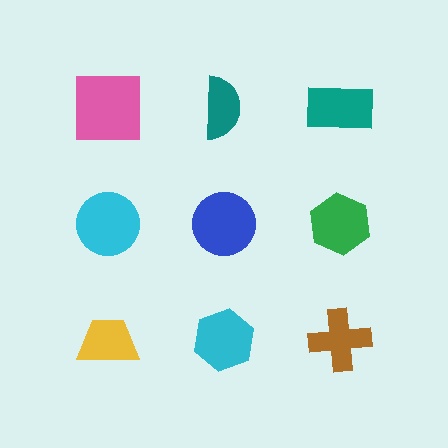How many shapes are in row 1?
3 shapes.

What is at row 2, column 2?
A blue circle.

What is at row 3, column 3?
A brown cross.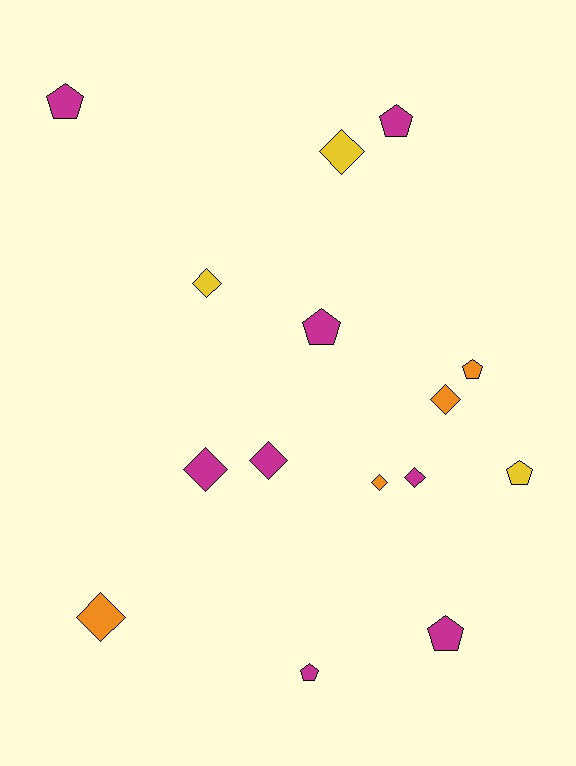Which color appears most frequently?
Magenta, with 8 objects.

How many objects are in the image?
There are 15 objects.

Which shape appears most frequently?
Diamond, with 8 objects.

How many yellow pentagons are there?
There is 1 yellow pentagon.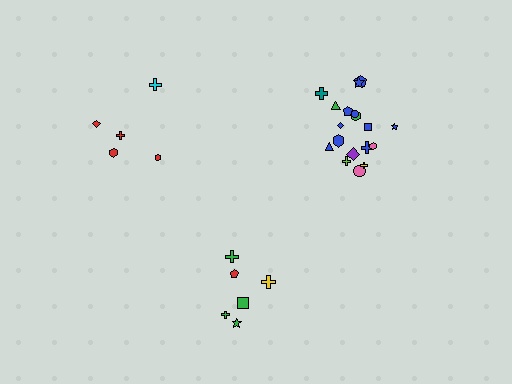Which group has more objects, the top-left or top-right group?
The top-right group.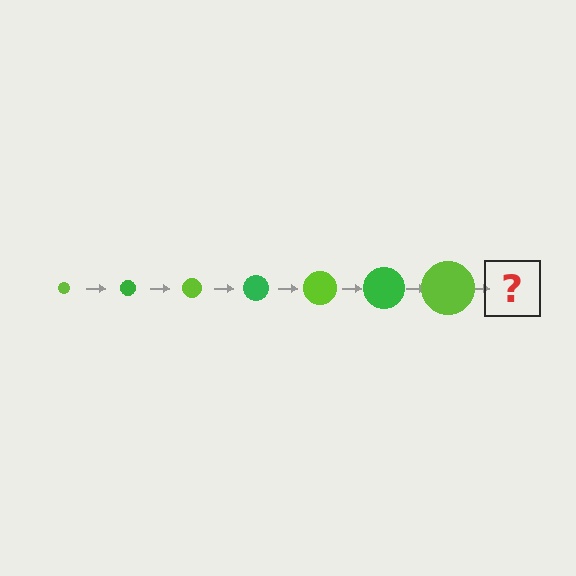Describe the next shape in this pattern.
It should be a green circle, larger than the previous one.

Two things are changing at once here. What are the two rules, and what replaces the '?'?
The two rules are that the circle grows larger each step and the color cycles through lime and green. The '?' should be a green circle, larger than the previous one.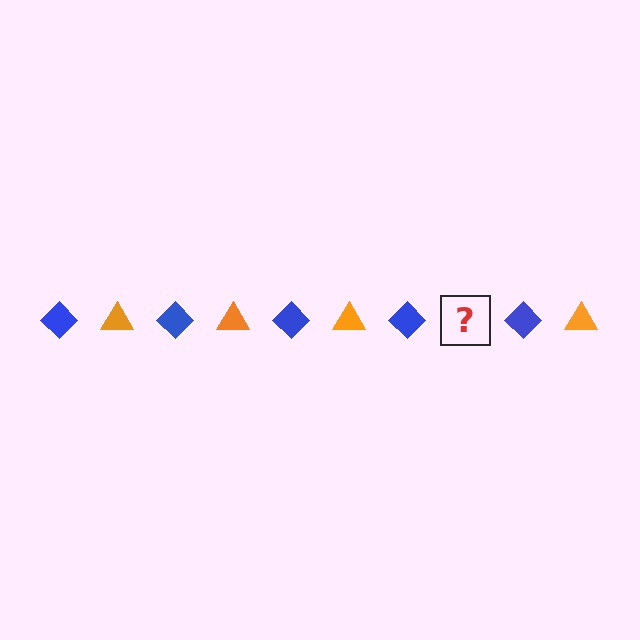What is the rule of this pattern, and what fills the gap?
The rule is that the pattern alternates between blue diamond and orange triangle. The gap should be filled with an orange triangle.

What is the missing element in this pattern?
The missing element is an orange triangle.